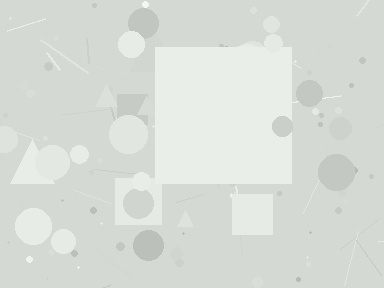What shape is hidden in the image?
A square is hidden in the image.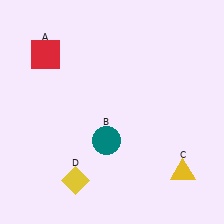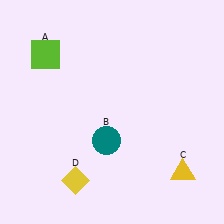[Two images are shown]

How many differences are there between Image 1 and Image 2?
There is 1 difference between the two images.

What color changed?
The square (A) changed from red in Image 1 to lime in Image 2.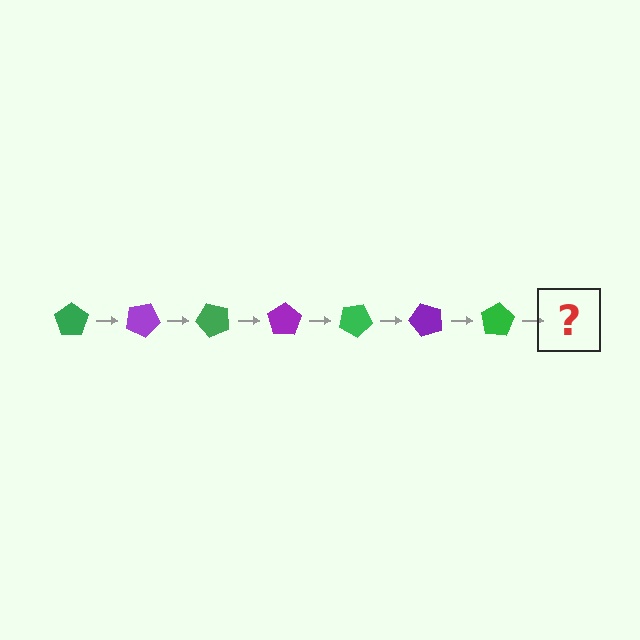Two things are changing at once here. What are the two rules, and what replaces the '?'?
The two rules are that it rotates 25 degrees each step and the color cycles through green and purple. The '?' should be a purple pentagon, rotated 175 degrees from the start.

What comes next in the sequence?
The next element should be a purple pentagon, rotated 175 degrees from the start.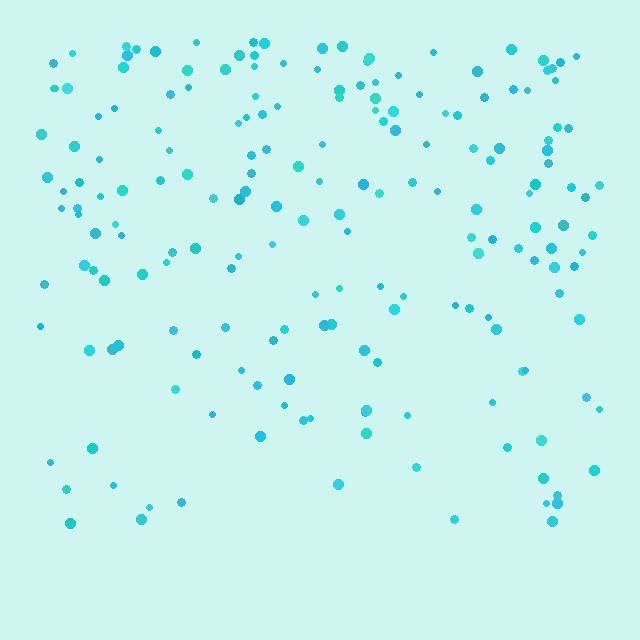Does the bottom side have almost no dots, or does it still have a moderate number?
Still a moderate number, just noticeably fewer than the top.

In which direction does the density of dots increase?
From bottom to top, with the top side densest.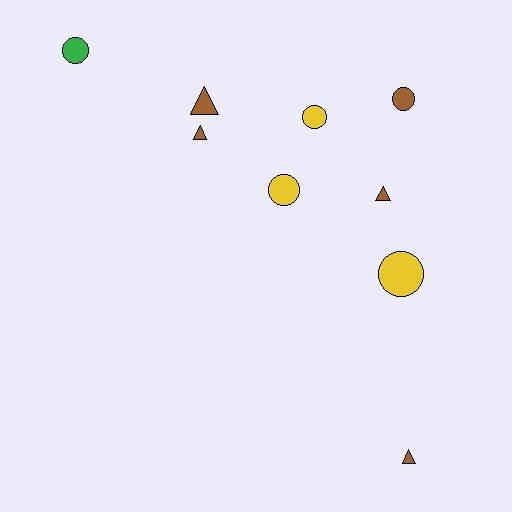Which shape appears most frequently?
Circle, with 5 objects.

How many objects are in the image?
There are 9 objects.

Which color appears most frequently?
Brown, with 5 objects.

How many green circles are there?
There is 1 green circle.